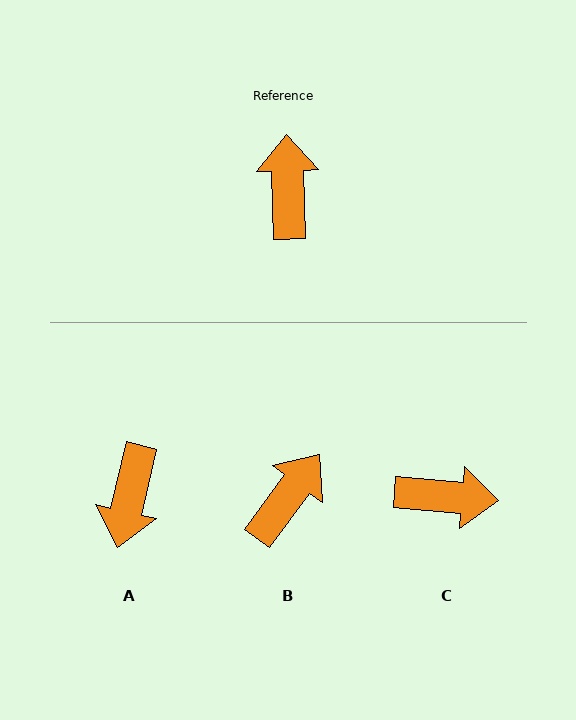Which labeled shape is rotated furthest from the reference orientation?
A, about 165 degrees away.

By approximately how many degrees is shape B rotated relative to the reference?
Approximately 38 degrees clockwise.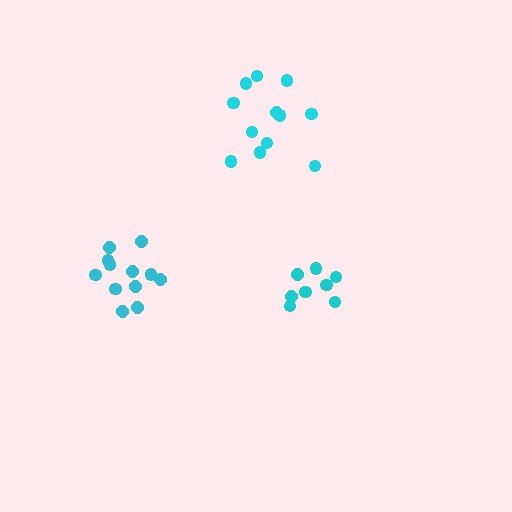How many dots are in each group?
Group 1: 8 dots, Group 2: 12 dots, Group 3: 12 dots (32 total).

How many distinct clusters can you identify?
There are 3 distinct clusters.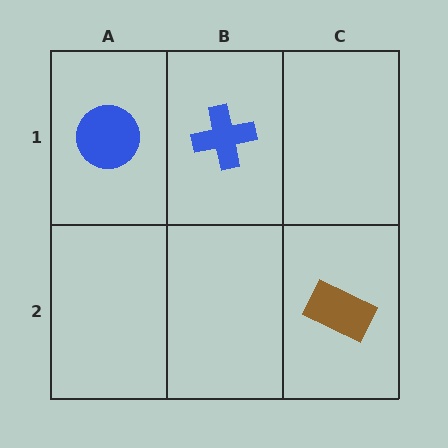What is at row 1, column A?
A blue circle.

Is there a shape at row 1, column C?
No, that cell is empty.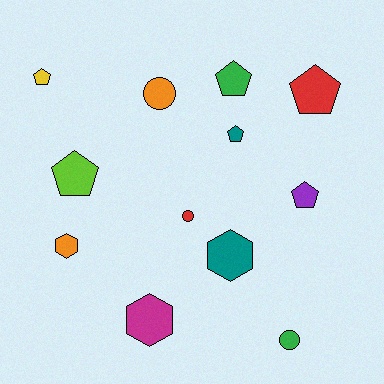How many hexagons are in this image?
There are 3 hexagons.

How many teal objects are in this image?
There are 2 teal objects.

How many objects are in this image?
There are 12 objects.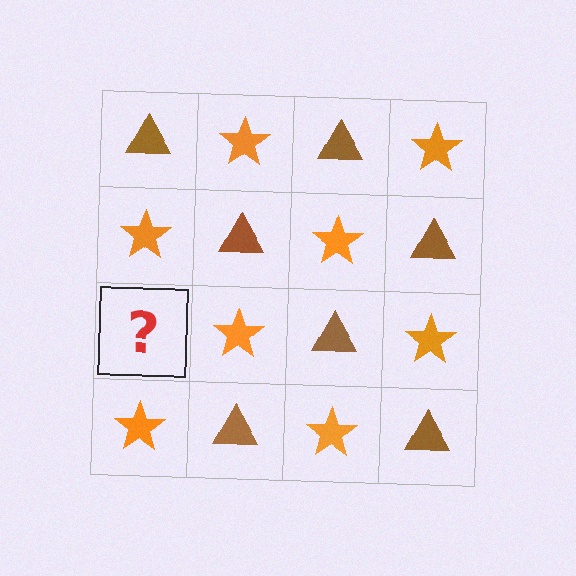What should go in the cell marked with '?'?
The missing cell should contain a brown triangle.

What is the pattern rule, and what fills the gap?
The rule is that it alternates brown triangle and orange star in a checkerboard pattern. The gap should be filled with a brown triangle.